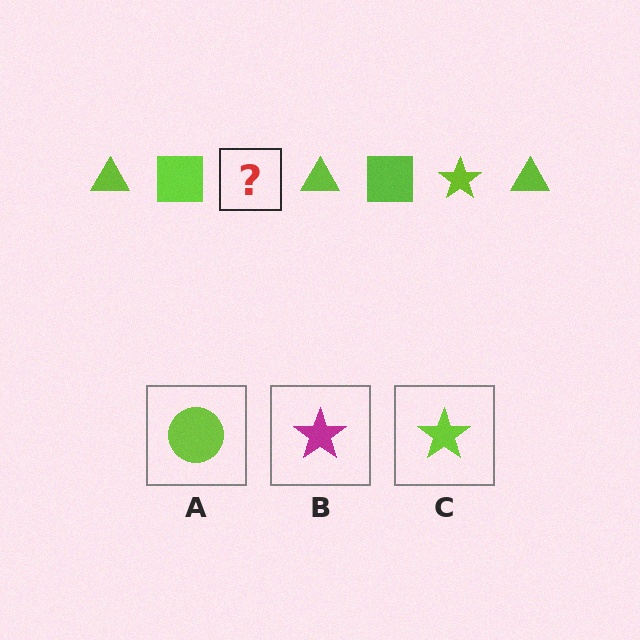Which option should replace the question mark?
Option C.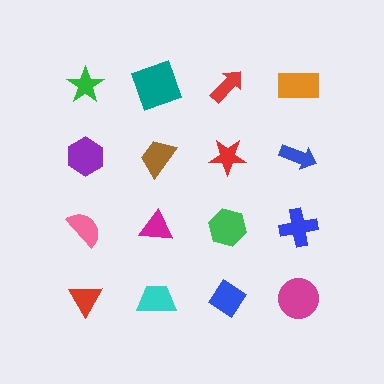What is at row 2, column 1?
A purple hexagon.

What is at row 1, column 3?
A red arrow.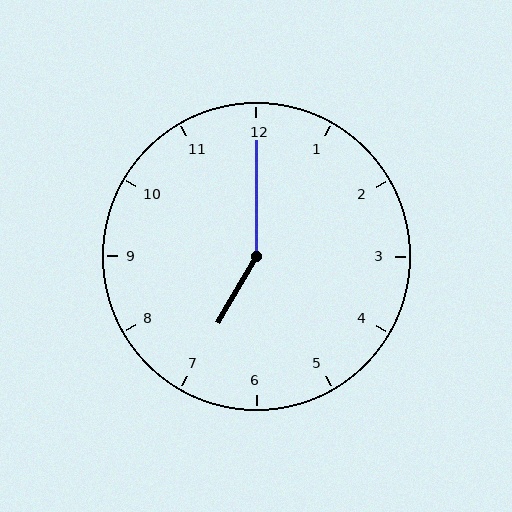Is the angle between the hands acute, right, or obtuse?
It is obtuse.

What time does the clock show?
7:00.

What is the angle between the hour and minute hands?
Approximately 150 degrees.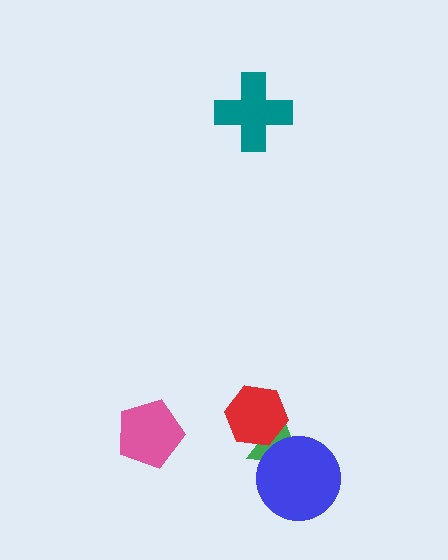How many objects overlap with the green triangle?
2 objects overlap with the green triangle.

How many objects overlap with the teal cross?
0 objects overlap with the teal cross.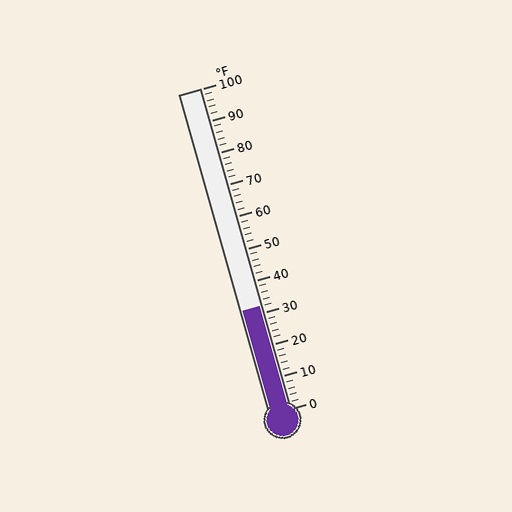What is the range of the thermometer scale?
The thermometer scale ranges from 0°F to 100°F.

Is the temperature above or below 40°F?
The temperature is below 40°F.